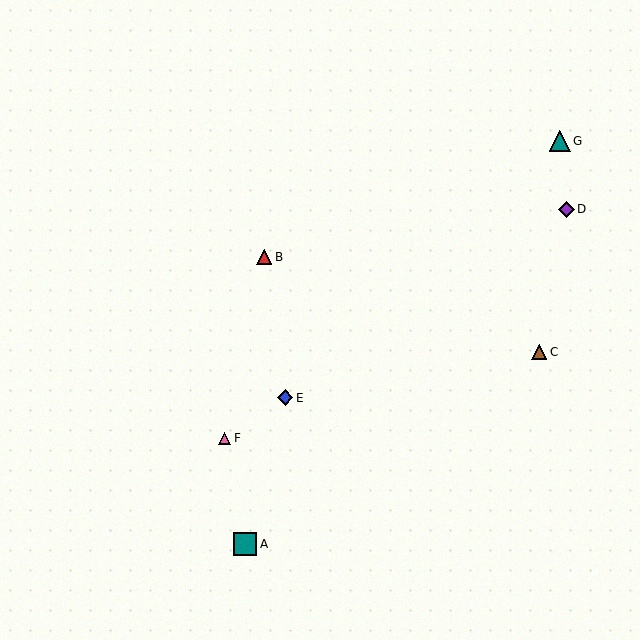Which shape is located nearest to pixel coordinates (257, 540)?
The teal square (labeled A) at (245, 544) is nearest to that location.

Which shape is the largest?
The teal square (labeled A) is the largest.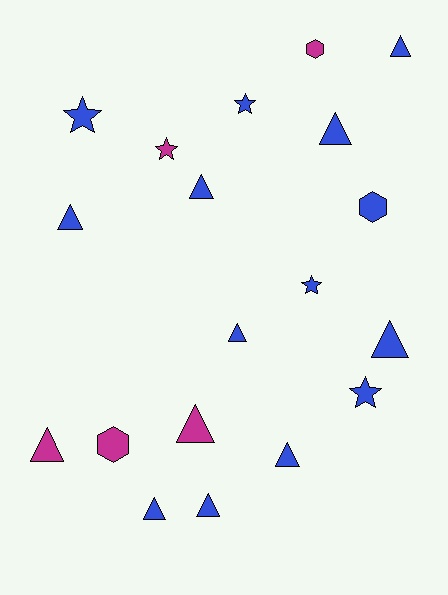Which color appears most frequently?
Blue, with 14 objects.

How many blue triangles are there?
There are 9 blue triangles.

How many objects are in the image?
There are 19 objects.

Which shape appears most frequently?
Triangle, with 11 objects.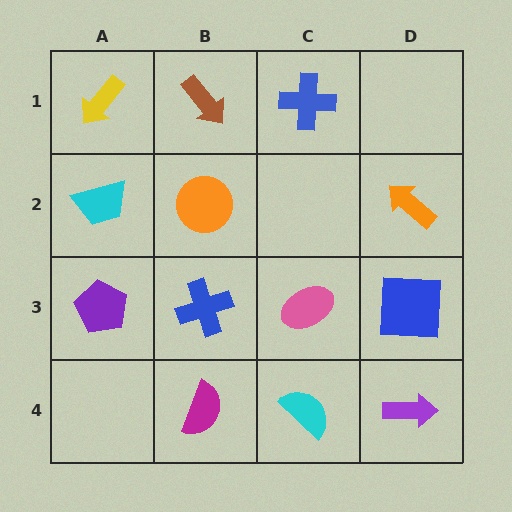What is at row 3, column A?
A purple pentagon.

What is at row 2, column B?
An orange circle.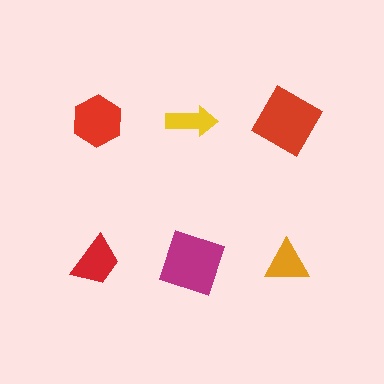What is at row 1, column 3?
A red diamond.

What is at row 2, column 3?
An orange triangle.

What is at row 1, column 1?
A red hexagon.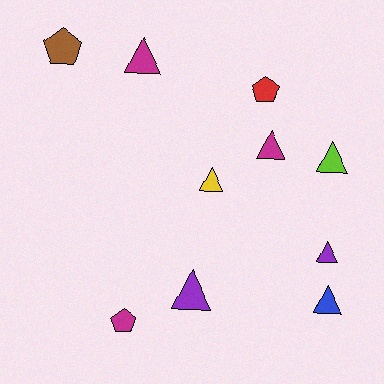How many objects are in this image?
There are 10 objects.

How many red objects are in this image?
There is 1 red object.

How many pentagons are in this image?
There are 3 pentagons.